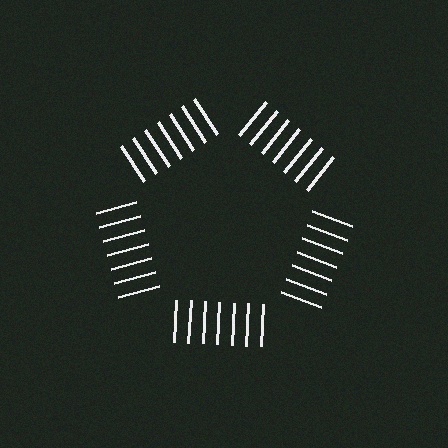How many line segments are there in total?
35 — 7 along each of the 5 edges.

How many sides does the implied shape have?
5 sides — the line-ends trace a pentagon.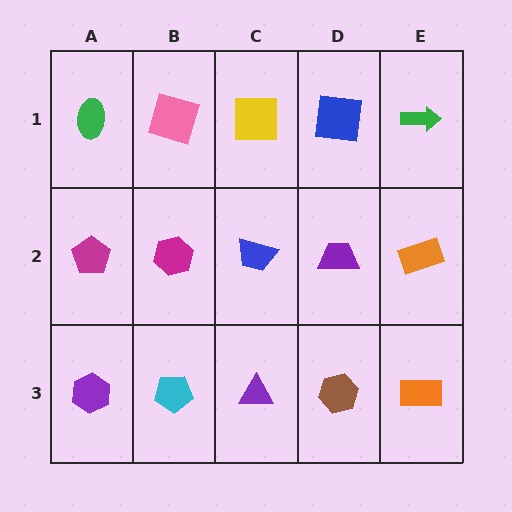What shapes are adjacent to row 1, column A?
A magenta pentagon (row 2, column A), a pink square (row 1, column B).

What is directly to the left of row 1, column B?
A green ellipse.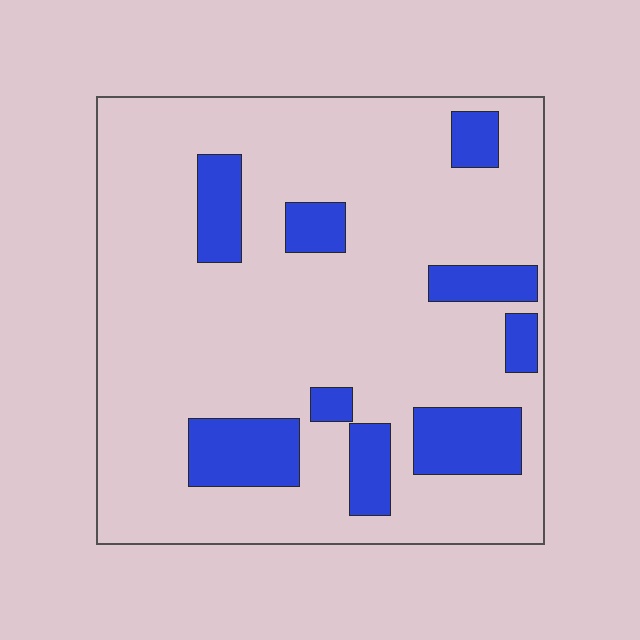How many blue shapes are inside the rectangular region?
9.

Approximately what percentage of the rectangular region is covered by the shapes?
Approximately 20%.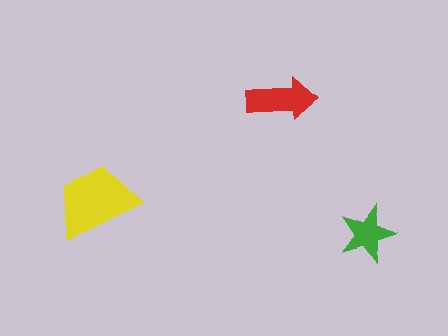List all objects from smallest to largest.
The green star, the red arrow, the yellow trapezoid.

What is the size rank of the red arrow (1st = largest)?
2nd.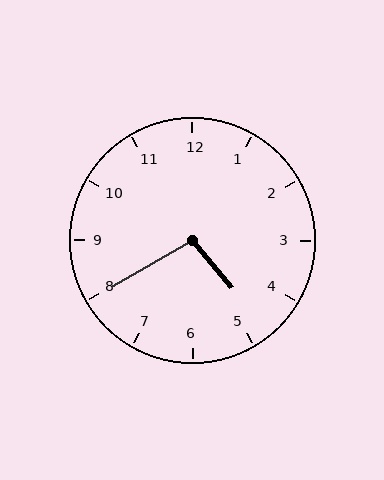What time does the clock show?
4:40.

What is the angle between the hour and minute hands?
Approximately 100 degrees.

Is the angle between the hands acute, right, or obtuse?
It is obtuse.